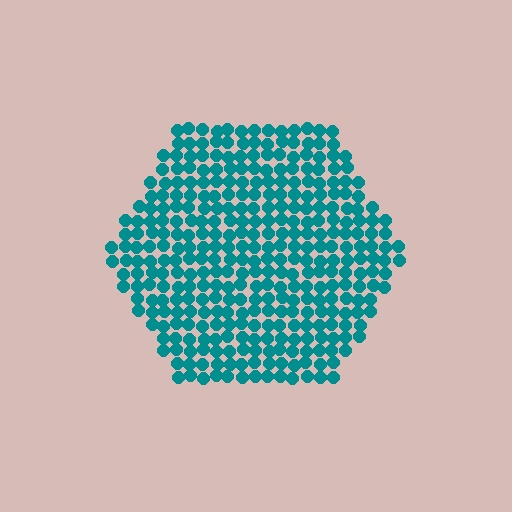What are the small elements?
The small elements are circles.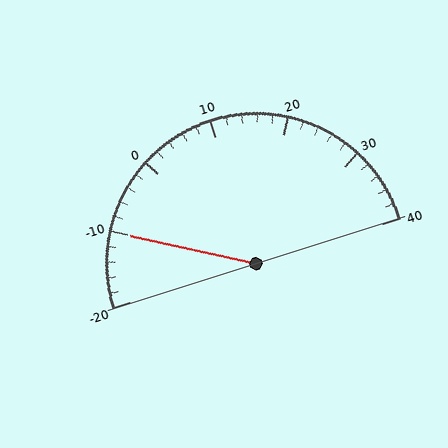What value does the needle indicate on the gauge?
The needle indicates approximately -10.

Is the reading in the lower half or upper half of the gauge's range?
The reading is in the lower half of the range (-20 to 40).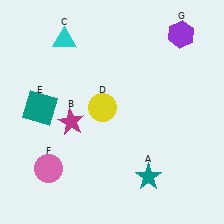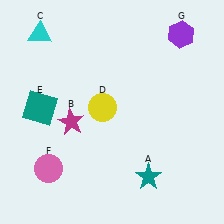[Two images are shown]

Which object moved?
The cyan triangle (C) moved left.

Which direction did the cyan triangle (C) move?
The cyan triangle (C) moved left.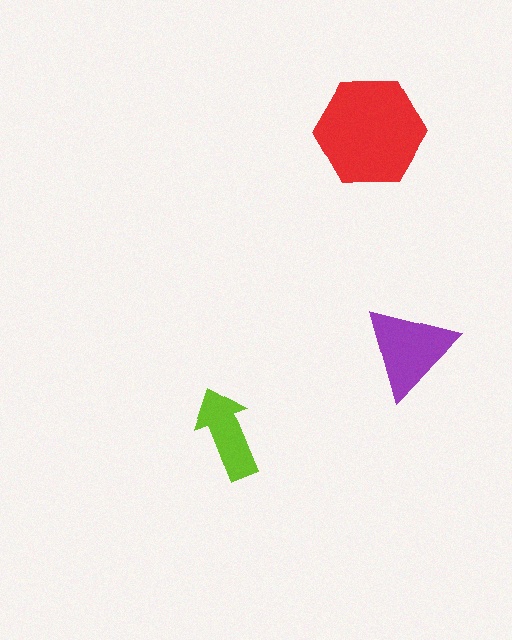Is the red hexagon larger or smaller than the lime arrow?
Larger.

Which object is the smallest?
The lime arrow.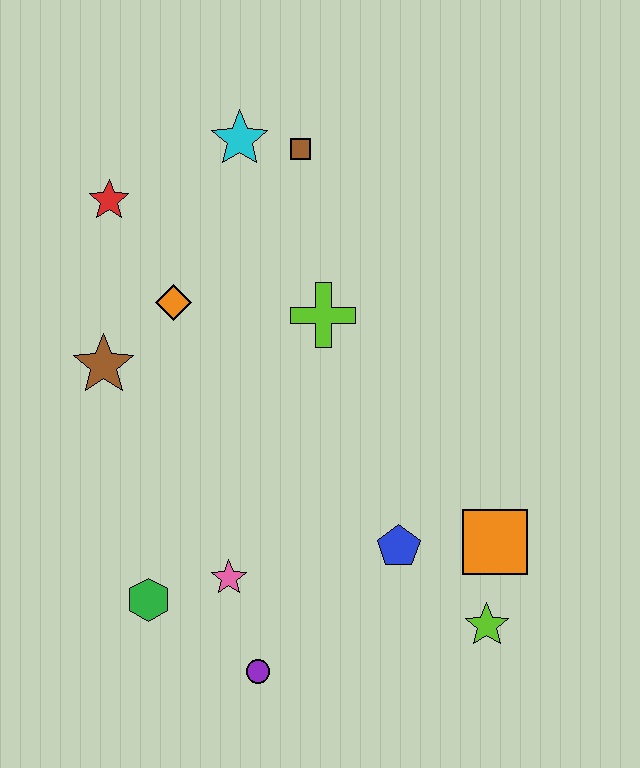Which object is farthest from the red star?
The lime star is farthest from the red star.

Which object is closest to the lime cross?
The orange diamond is closest to the lime cross.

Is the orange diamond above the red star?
No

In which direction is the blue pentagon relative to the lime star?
The blue pentagon is to the left of the lime star.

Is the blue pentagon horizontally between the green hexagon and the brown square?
No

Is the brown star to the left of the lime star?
Yes